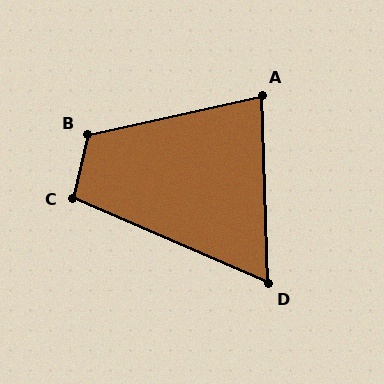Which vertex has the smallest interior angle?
D, at approximately 65 degrees.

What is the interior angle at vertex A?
Approximately 79 degrees (acute).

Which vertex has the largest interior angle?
B, at approximately 115 degrees.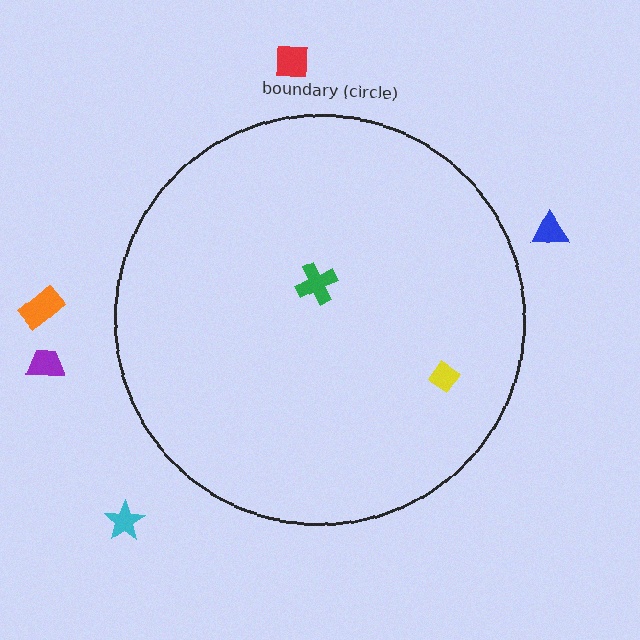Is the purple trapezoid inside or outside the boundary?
Outside.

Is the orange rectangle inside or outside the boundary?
Outside.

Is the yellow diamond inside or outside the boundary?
Inside.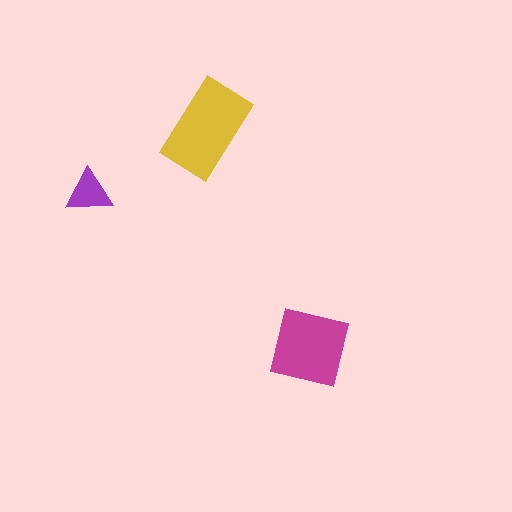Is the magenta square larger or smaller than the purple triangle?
Larger.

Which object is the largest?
The yellow rectangle.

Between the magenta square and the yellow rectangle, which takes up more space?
The yellow rectangle.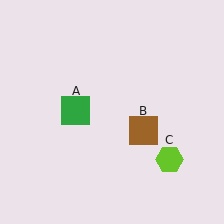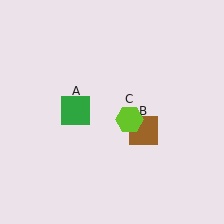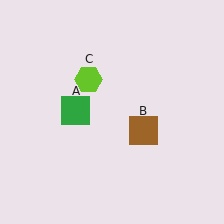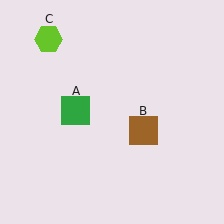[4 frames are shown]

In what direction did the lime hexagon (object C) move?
The lime hexagon (object C) moved up and to the left.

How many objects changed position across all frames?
1 object changed position: lime hexagon (object C).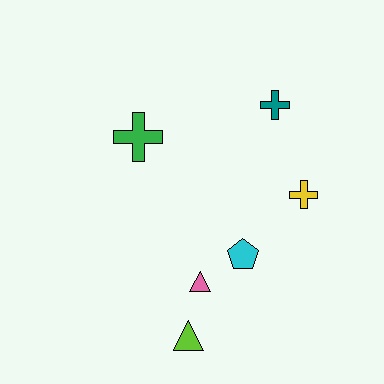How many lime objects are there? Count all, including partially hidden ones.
There is 1 lime object.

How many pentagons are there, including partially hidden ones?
There is 1 pentagon.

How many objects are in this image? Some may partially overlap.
There are 6 objects.